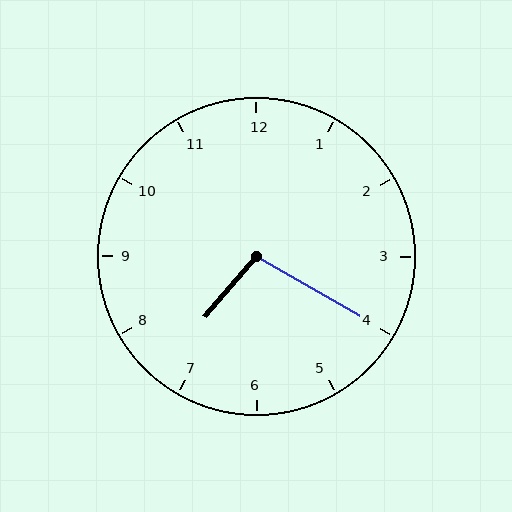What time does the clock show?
7:20.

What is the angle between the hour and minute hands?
Approximately 100 degrees.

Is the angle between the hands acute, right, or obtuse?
It is obtuse.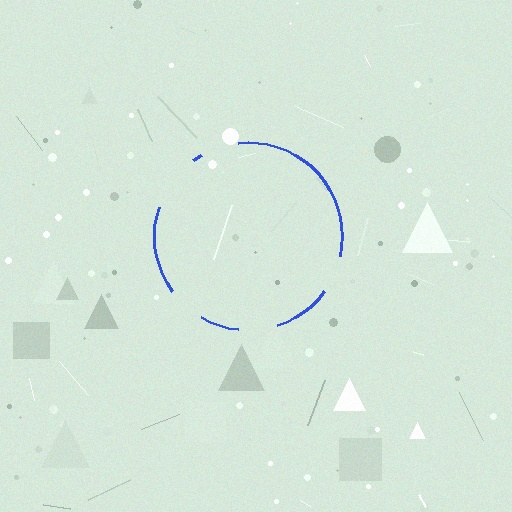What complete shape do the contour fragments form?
The contour fragments form a circle.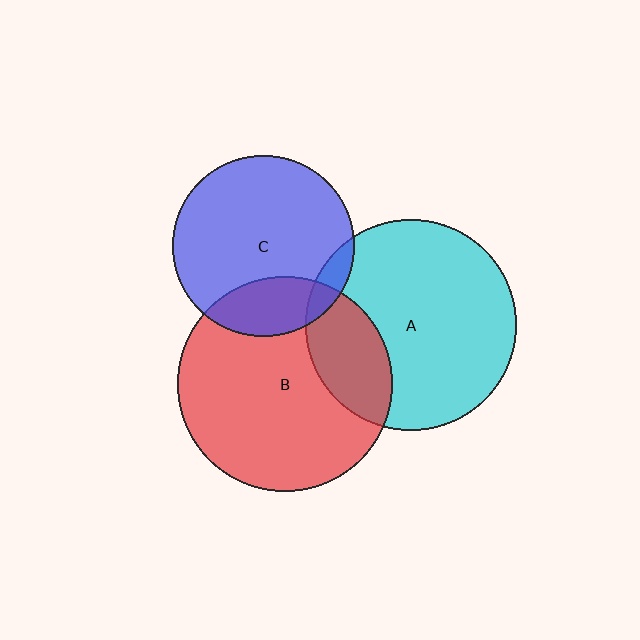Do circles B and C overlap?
Yes.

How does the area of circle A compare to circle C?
Approximately 1.4 times.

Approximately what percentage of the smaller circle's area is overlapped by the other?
Approximately 20%.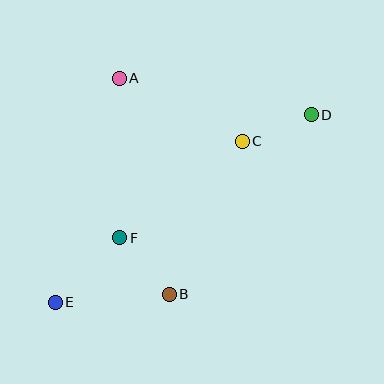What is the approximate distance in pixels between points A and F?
The distance between A and F is approximately 159 pixels.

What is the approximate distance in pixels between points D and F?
The distance between D and F is approximately 228 pixels.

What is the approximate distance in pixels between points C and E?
The distance between C and E is approximately 247 pixels.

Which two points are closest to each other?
Points C and D are closest to each other.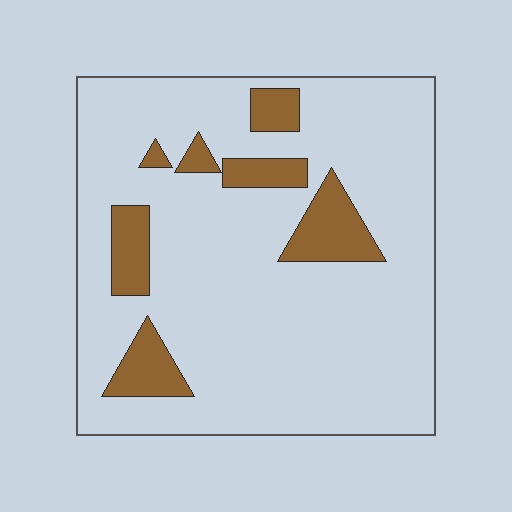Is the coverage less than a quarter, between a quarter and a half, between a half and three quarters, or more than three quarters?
Less than a quarter.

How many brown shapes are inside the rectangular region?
7.